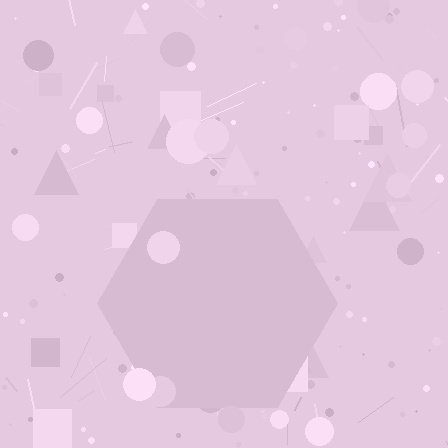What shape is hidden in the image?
A hexagon is hidden in the image.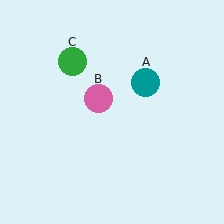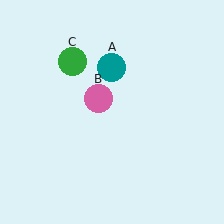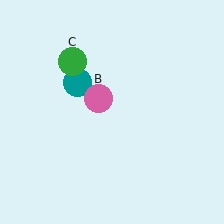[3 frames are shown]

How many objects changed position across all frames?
1 object changed position: teal circle (object A).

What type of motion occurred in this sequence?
The teal circle (object A) rotated counterclockwise around the center of the scene.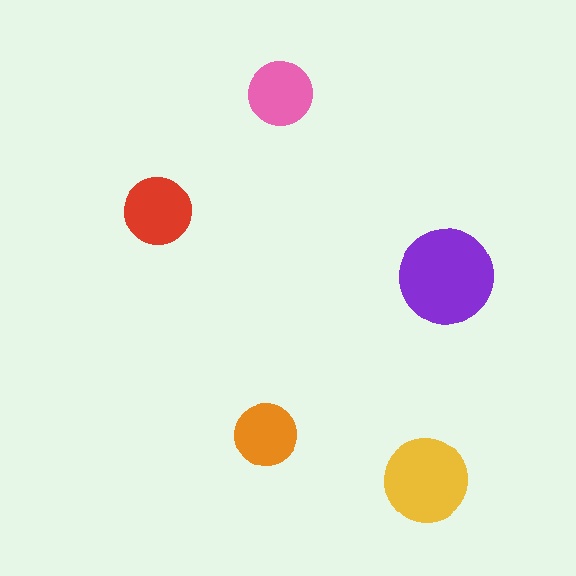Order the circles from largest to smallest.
the purple one, the yellow one, the red one, the pink one, the orange one.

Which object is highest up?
The pink circle is topmost.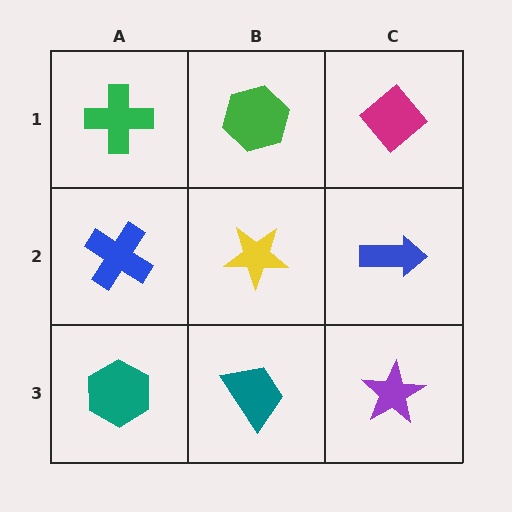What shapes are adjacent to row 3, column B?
A yellow star (row 2, column B), a teal hexagon (row 3, column A), a purple star (row 3, column C).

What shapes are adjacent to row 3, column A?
A blue cross (row 2, column A), a teal trapezoid (row 3, column B).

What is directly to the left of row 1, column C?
A green hexagon.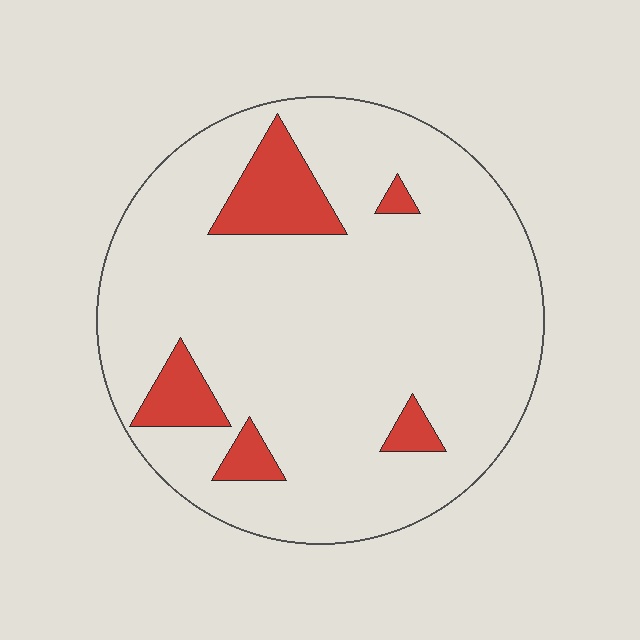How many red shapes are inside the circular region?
5.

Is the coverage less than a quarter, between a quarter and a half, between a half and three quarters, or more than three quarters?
Less than a quarter.